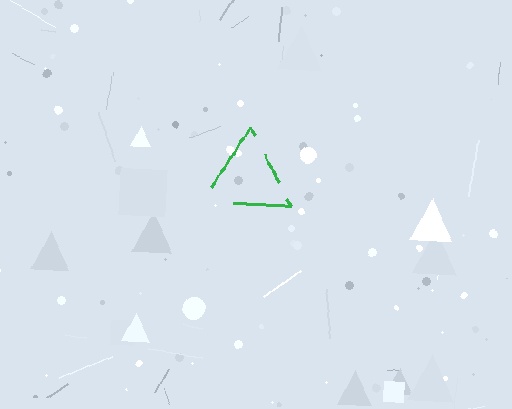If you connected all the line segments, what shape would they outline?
They would outline a triangle.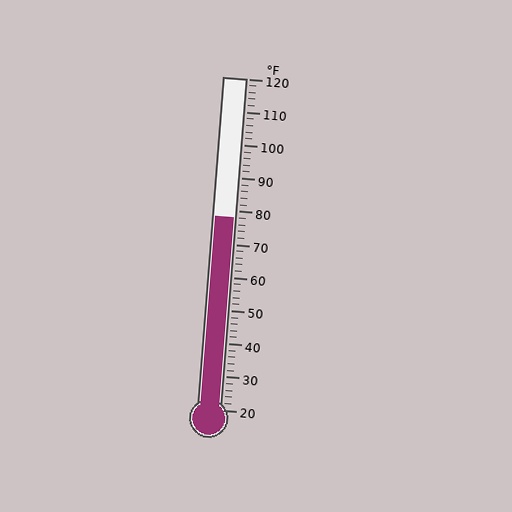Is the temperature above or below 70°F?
The temperature is above 70°F.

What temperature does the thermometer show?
The thermometer shows approximately 78°F.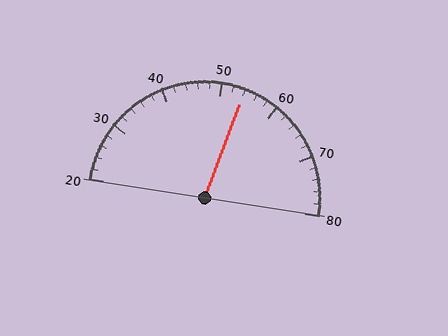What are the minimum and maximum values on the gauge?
The gauge ranges from 20 to 80.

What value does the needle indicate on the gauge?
The needle indicates approximately 54.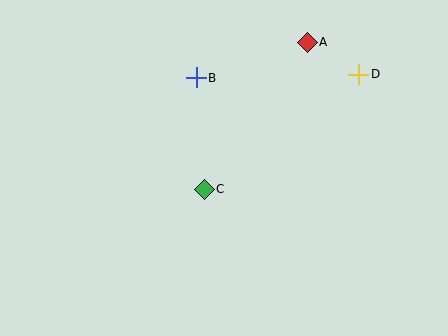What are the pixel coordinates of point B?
Point B is at (196, 78).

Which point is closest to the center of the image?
Point C at (204, 189) is closest to the center.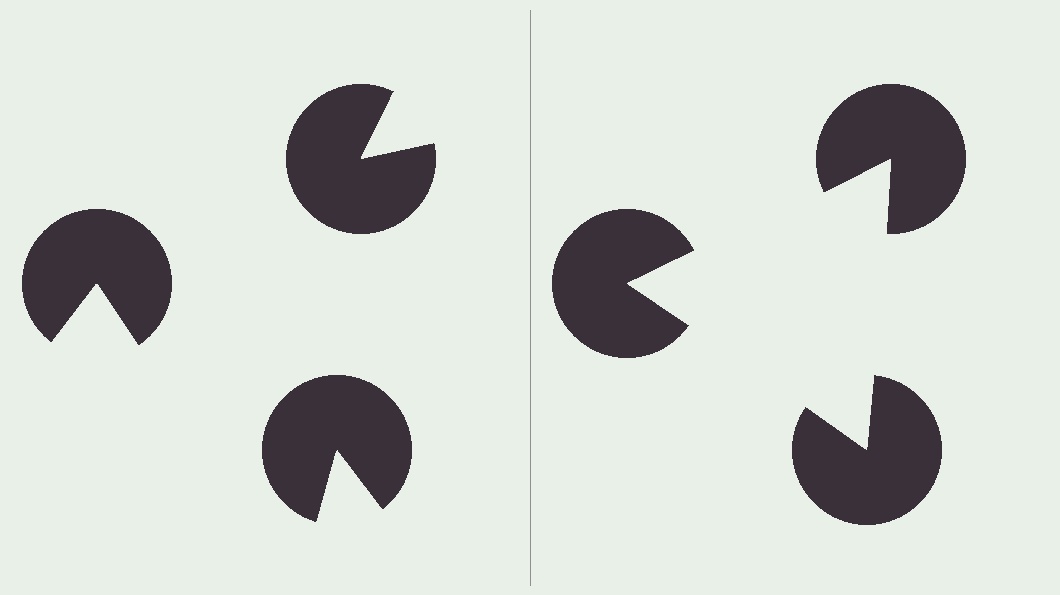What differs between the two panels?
The pac-man discs are positioned identically on both sides; only the wedge orientations differ. On the right they align to a triangle; on the left they are misaligned.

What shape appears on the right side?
An illusory triangle.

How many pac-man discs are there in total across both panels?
6 — 3 on each side.